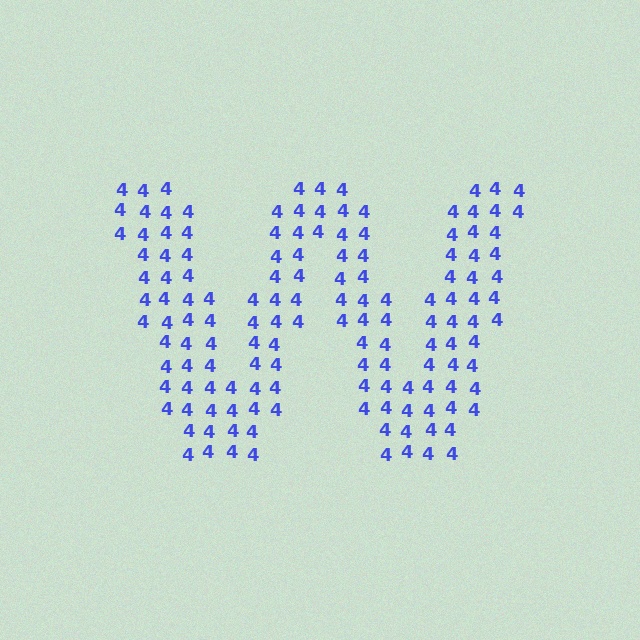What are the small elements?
The small elements are digit 4's.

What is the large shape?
The large shape is the letter W.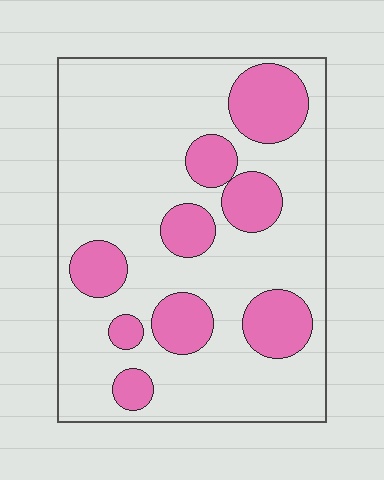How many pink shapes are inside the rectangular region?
9.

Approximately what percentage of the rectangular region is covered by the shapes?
Approximately 25%.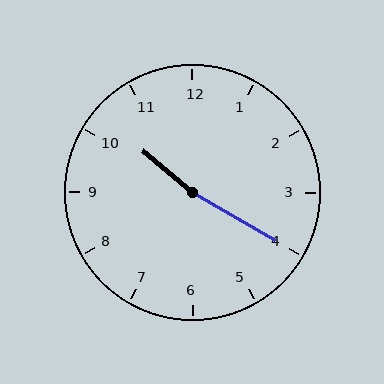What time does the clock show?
10:20.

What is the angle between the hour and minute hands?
Approximately 170 degrees.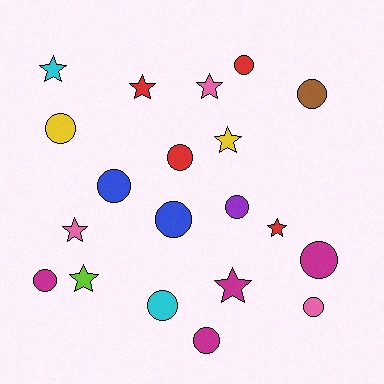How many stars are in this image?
There are 8 stars.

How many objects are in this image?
There are 20 objects.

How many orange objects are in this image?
There are no orange objects.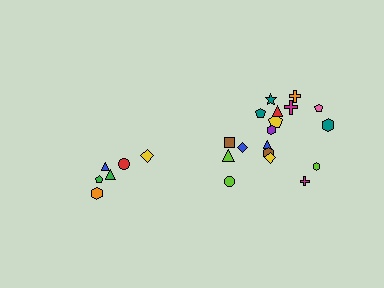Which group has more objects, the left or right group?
The right group.